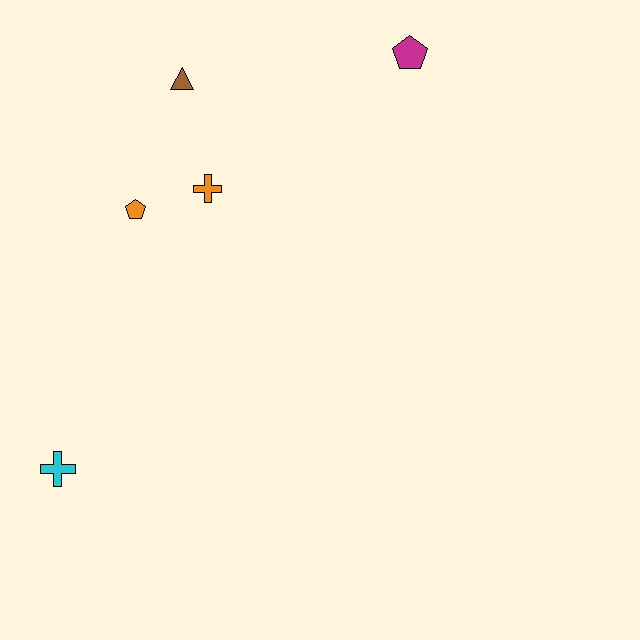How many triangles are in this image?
There is 1 triangle.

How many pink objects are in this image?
There are no pink objects.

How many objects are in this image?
There are 5 objects.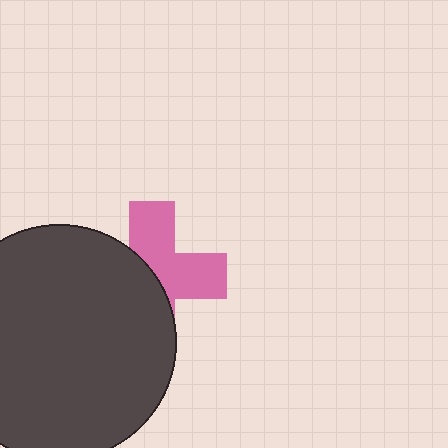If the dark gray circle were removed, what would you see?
You would see the complete pink cross.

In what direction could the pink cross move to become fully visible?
The pink cross could move right. That would shift it out from behind the dark gray circle entirely.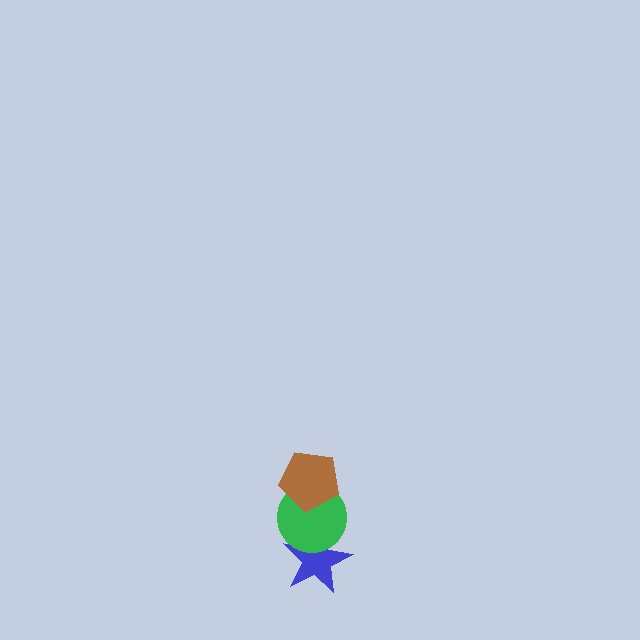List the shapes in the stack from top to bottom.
From top to bottom: the brown pentagon, the green circle, the blue star.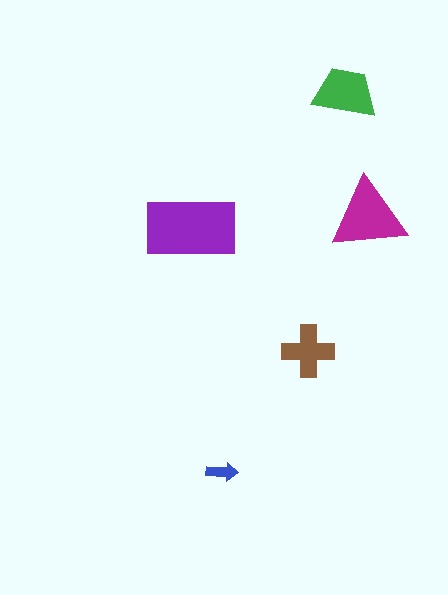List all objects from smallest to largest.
The blue arrow, the brown cross, the green trapezoid, the magenta triangle, the purple rectangle.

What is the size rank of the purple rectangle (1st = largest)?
1st.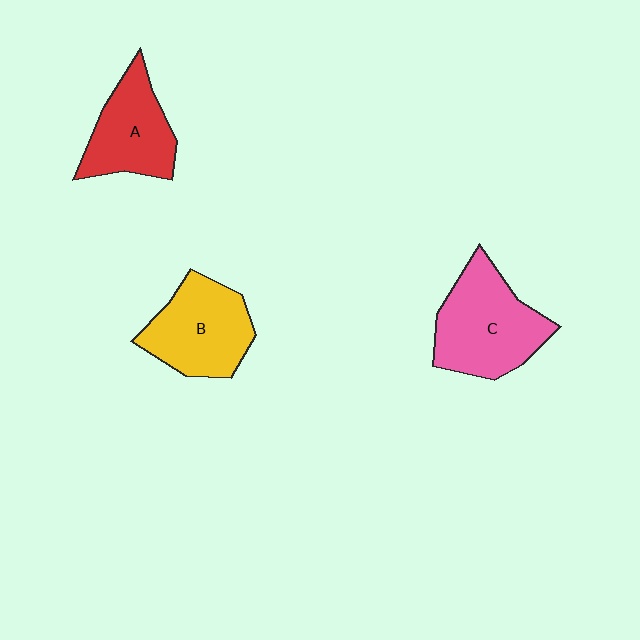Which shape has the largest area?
Shape C (pink).